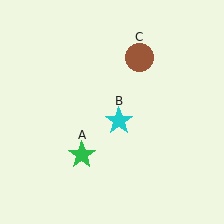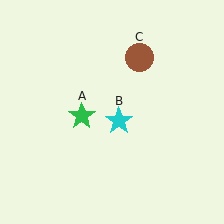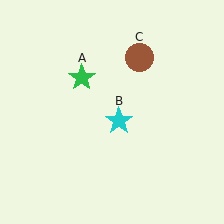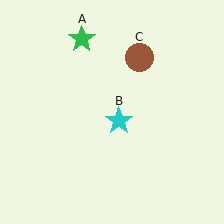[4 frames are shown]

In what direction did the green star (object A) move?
The green star (object A) moved up.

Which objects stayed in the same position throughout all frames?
Cyan star (object B) and brown circle (object C) remained stationary.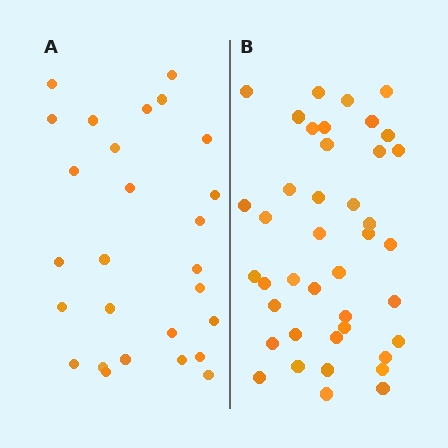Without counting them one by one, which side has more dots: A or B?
Region B (the right region) has more dots.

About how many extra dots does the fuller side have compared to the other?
Region B has approximately 15 more dots than region A.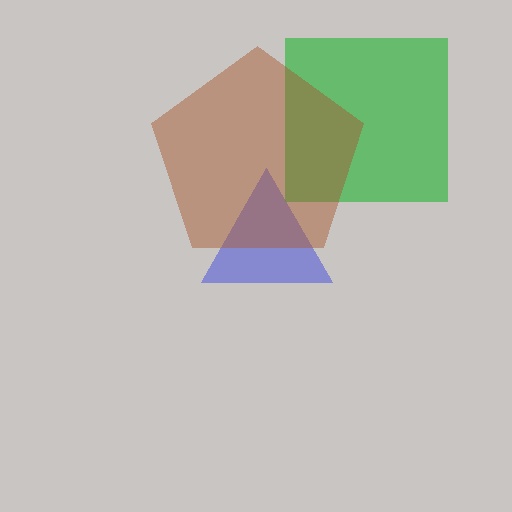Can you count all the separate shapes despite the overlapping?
Yes, there are 3 separate shapes.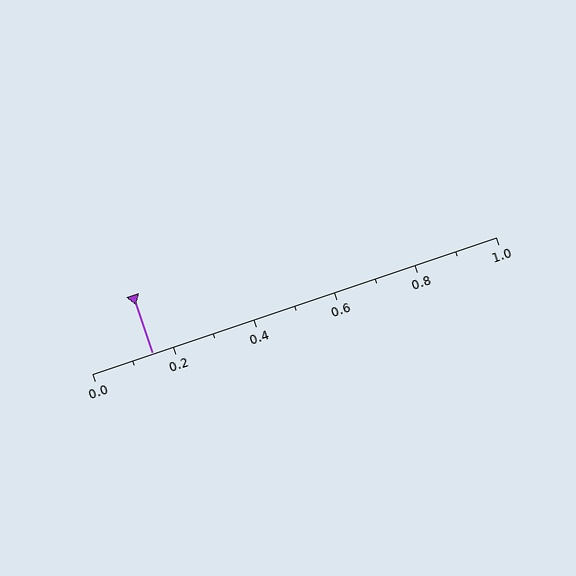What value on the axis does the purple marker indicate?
The marker indicates approximately 0.15.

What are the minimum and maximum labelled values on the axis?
The axis runs from 0.0 to 1.0.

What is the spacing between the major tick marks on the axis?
The major ticks are spaced 0.2 apart.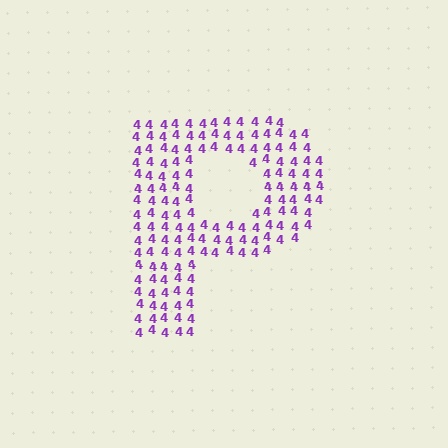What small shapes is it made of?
It is made of small digit 4's.